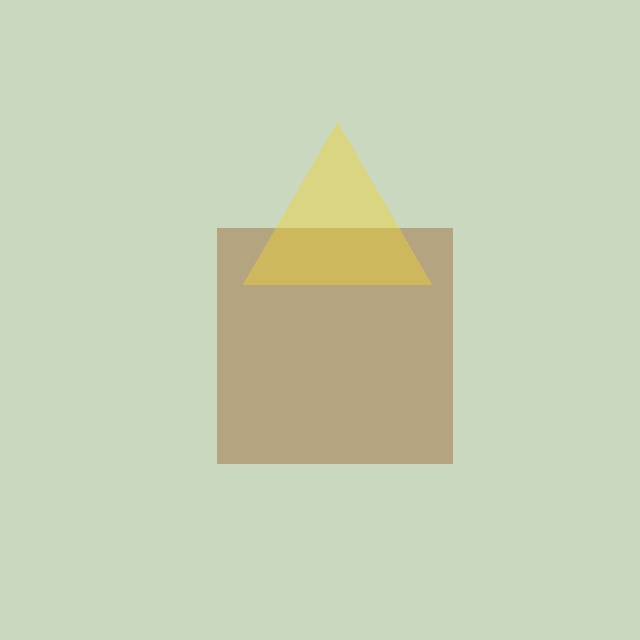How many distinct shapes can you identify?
There are 2 distinct shapes: a brown square, a yellow triangle.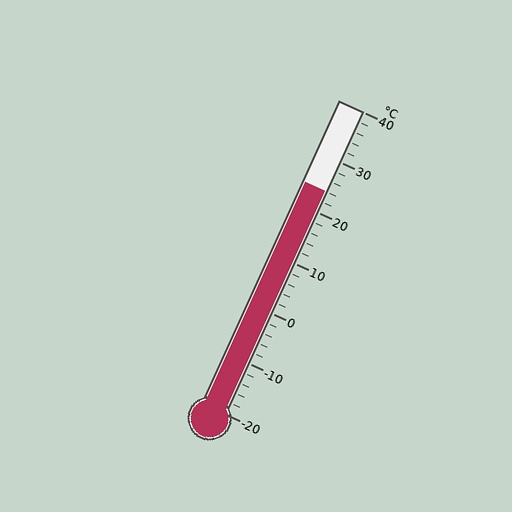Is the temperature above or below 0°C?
The temperature is above 0°C.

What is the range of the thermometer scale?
The thermometer scale ranges from -20°C to 40°C.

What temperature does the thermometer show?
The thermometer shows approximately 24°C.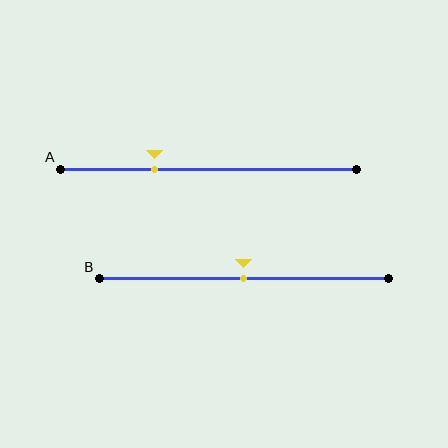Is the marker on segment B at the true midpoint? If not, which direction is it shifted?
Yes, the marker on segment B is at the true midpoint.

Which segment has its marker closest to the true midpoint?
Segment B has its marker closest to the true midpoint.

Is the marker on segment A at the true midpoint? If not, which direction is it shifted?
No, the marker on segment A is shifted to the left by about 18% of the segment length.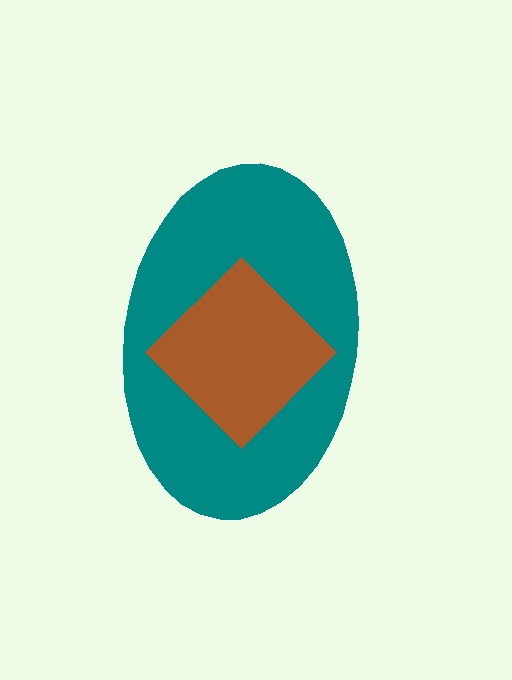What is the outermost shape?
The teal ellipse.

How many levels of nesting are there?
2.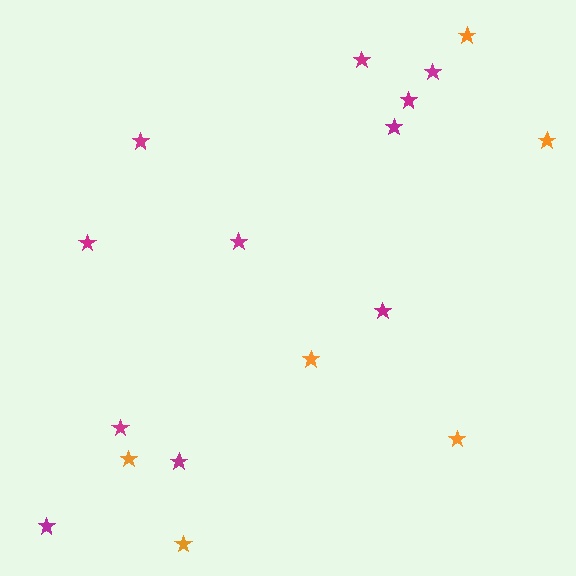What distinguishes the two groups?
There are 2 groups: one group of orange stars (6) and one group of magenta stars (11).